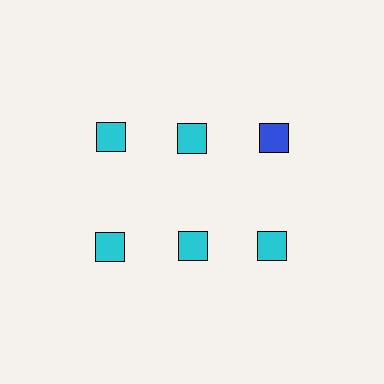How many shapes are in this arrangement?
There are 6 shapes arranged in a grid pattern.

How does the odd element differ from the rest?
It has a different color: blue instead of cyan.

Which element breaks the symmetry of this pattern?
The blue square in the top row, center column breaks the symmetry. All other shapes are cyan squares.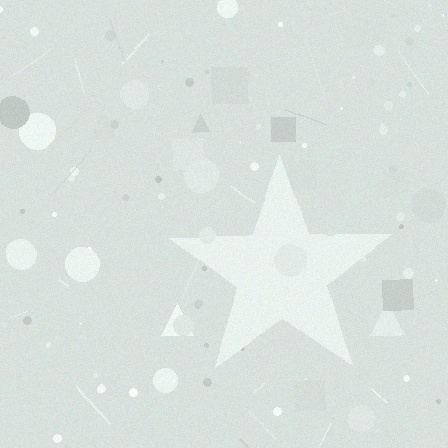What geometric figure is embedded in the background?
A star is embedded in the background.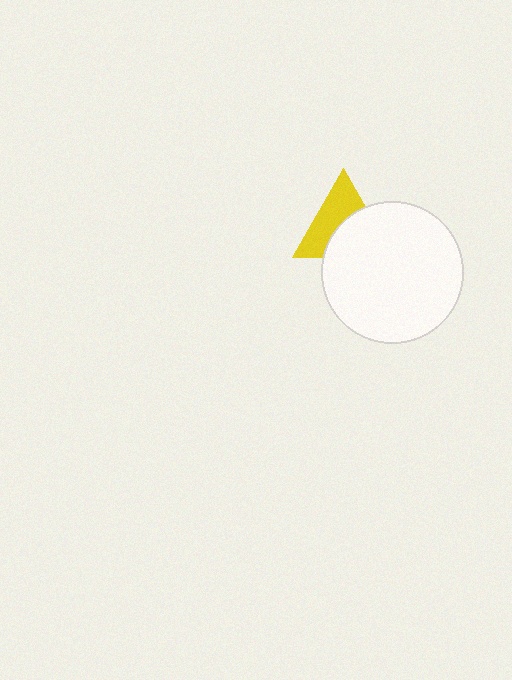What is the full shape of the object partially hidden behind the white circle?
The partially hidden object is a yellow triangle.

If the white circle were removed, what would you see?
You would see the complete yellow triangle.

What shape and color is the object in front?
The object in front is a white circle.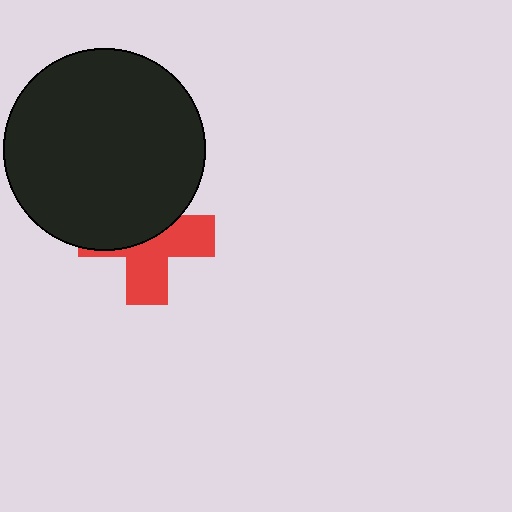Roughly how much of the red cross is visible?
About half of it is visible (roughly 51%).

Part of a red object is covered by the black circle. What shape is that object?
It is a cross.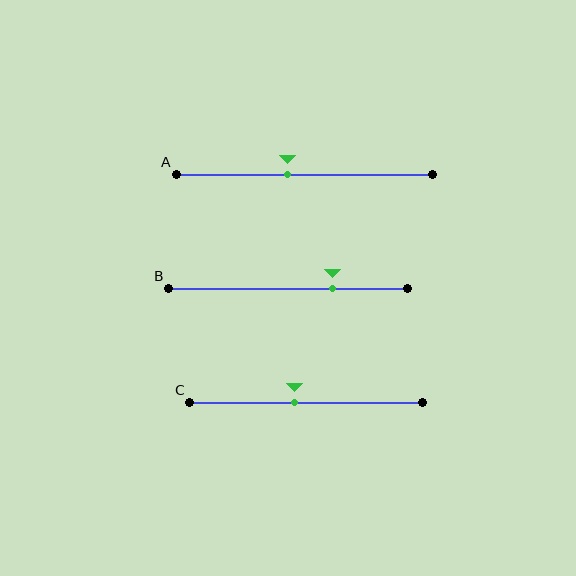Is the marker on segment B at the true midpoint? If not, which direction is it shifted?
No, the marker on segment B is shifted to the right by about 19% of the segment length.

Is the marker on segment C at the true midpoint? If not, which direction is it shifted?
No, the marker on segment C is shifted to the left by about 5% of the segment length.